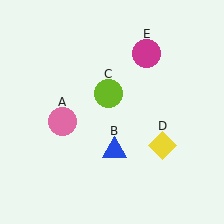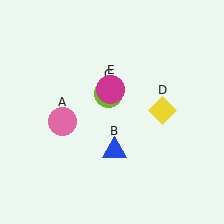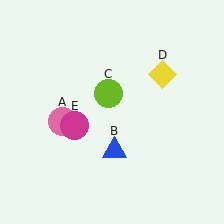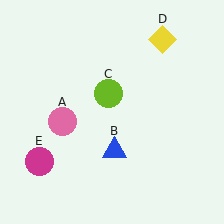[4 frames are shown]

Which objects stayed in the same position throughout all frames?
Pink circle (object A) and blue triangle (object B) and lime circle (object C) remained stationary.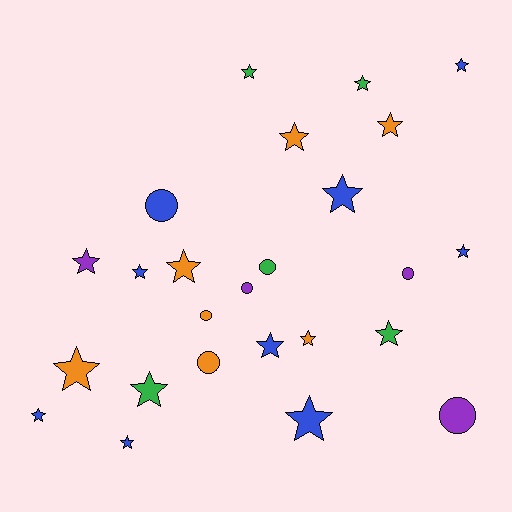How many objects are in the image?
There are 25 objects.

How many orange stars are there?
There are 5 orange stars.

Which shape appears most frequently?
Star, with 18 objects.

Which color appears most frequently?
Blue, with 9 objects.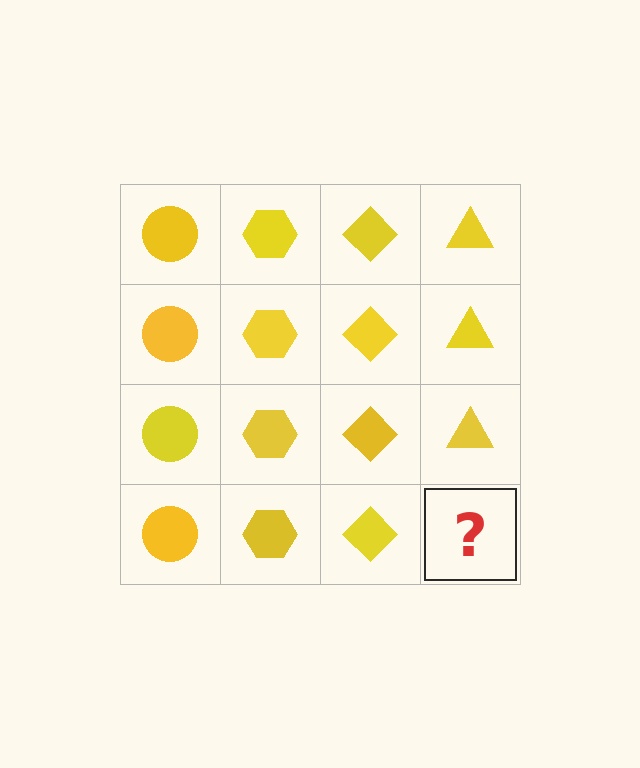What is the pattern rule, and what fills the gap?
The rule is that each column has a consistent shape. The gap should be filled with a yellow triangle.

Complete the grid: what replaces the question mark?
The question mark should be replaced with a yellow triangle.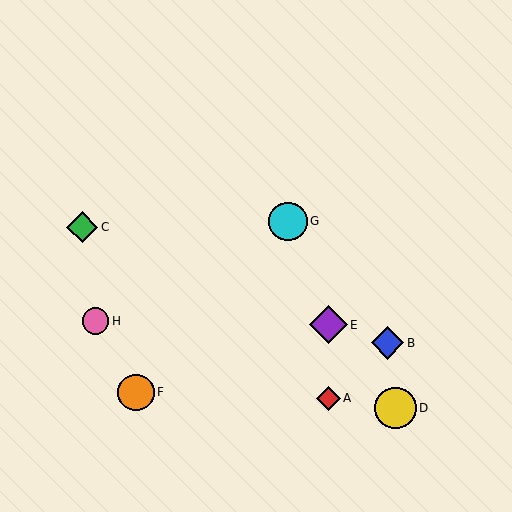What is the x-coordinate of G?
Object G is at x≈288.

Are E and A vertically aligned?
Yes, both are at x≈328.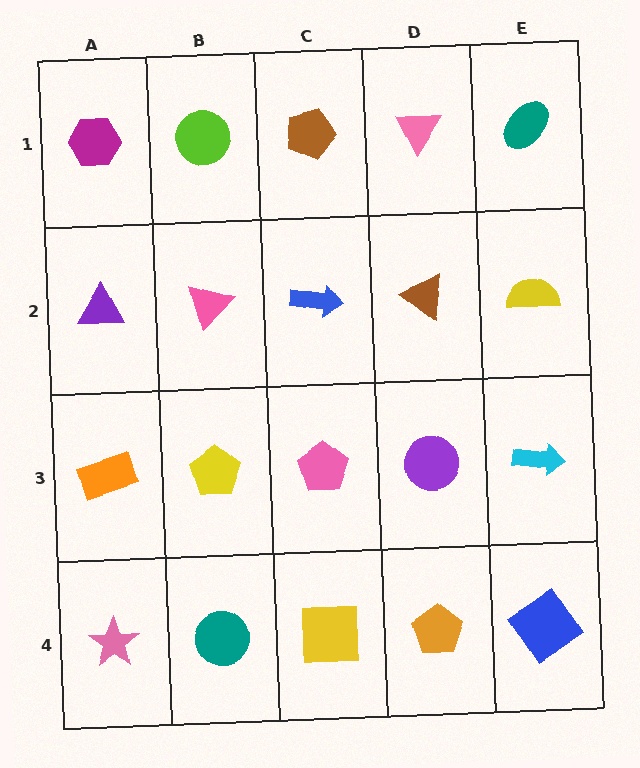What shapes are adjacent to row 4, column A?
An orange rectangle (row 3, column A), a teal circle (row 4, column B).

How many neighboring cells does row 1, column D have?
3.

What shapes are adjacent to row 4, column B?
A yellow pentagon (row 3, column B), a pink star (row 4, column A), a yellow square (row 4, column C).